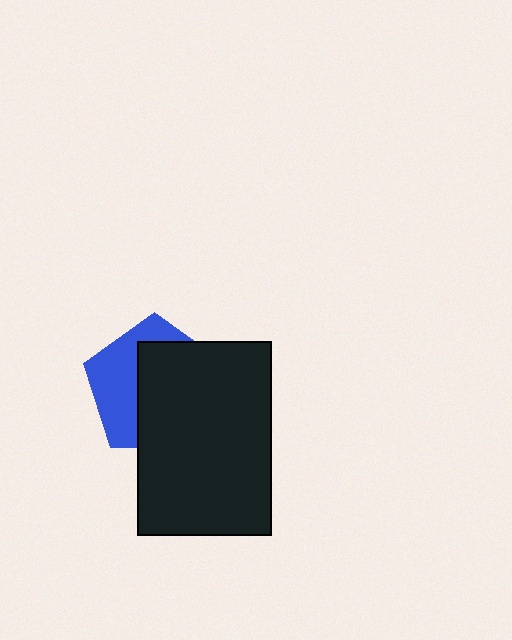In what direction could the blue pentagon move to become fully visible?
The blue pentagon could move left. That would shift it out from behind the black rectangle entirely.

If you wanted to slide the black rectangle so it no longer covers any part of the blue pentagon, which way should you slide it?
Slide it right — that is the most direct way to separate the two shapes.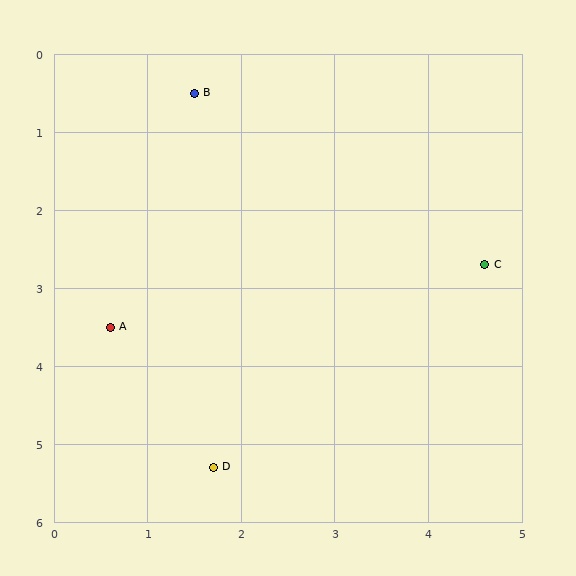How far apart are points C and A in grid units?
Points C and A are about 4.1 grid units apart.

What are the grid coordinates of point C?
Point C is at approximately (4.6, 2.7).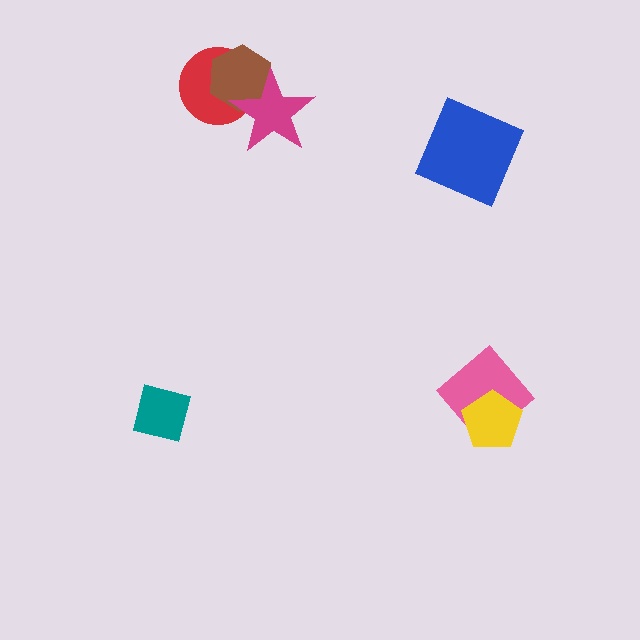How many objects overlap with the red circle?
2 objects overlap with the red circle.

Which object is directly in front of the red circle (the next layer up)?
The brown hexagon is directly in front of the red circle.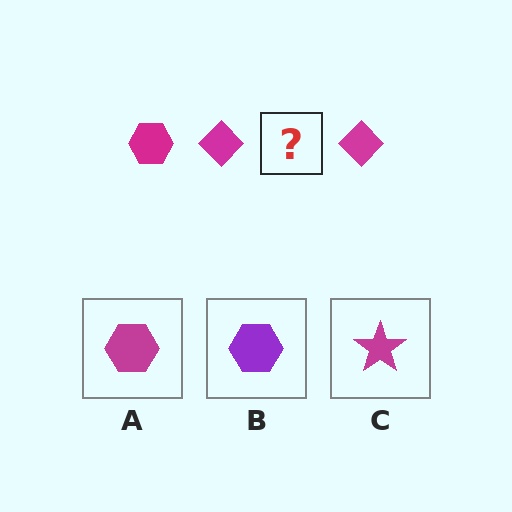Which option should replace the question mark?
Option A.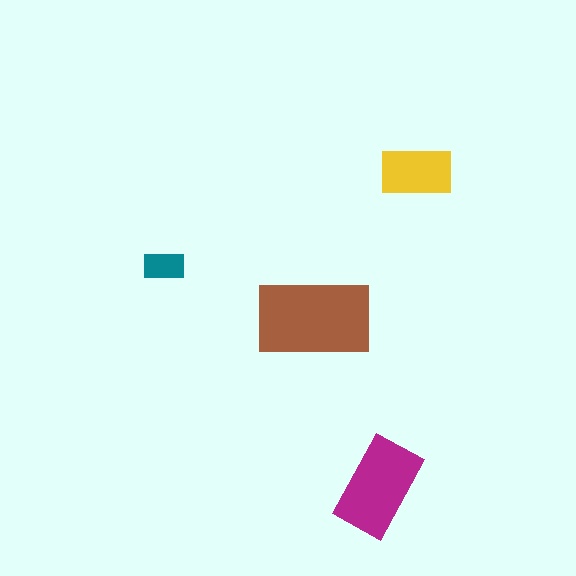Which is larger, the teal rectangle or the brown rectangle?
The brown one.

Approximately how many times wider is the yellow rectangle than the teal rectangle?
About 2 times wider.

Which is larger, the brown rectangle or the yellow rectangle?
The brown one.